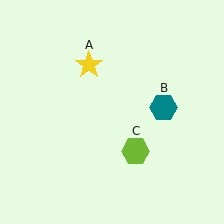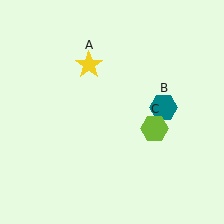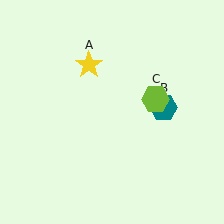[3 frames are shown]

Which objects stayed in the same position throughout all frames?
Yellow star (object A) and teal hexagon (object B) remained stationary.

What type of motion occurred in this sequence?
The lime hexagon (object C) rotated counterclockwise around the center of the scene.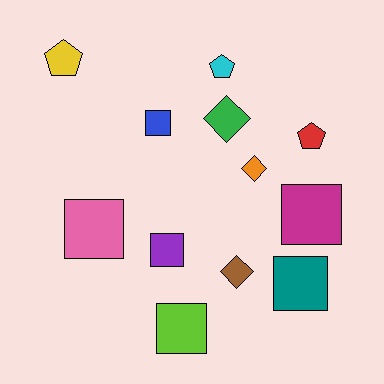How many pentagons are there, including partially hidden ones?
There are 3 pentagons.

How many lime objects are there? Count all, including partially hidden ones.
There is 1 lime object.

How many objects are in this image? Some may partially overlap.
There are 12 objects.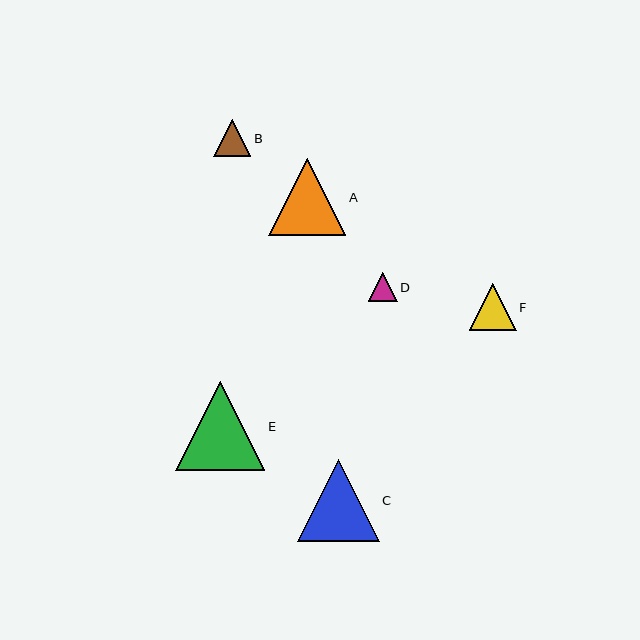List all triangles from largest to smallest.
From largest to smallest: E, C, A, F, B, D.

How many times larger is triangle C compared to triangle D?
Triangle C is approximately 2.8 times the size of triangle D.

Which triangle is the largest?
Triangle E is the largest with a size of approximately 89 pixels.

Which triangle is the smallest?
Triangle D is the smallest with a size of approximately 29 pixels.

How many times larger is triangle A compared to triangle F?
Triangle A is approximately 1.6 times the size of triangle F.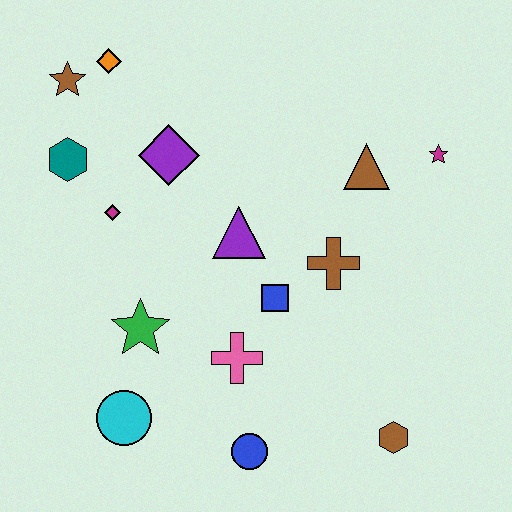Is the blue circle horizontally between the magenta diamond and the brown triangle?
Yes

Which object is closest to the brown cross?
The blue square is closest to the brown cross.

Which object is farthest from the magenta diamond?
The brown hexagon is farthest from the magenta diamond.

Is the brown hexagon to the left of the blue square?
No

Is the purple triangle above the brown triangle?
No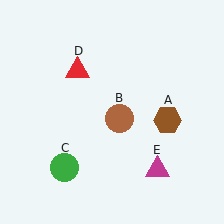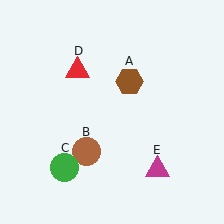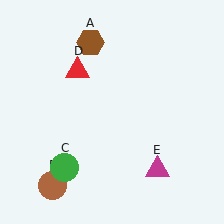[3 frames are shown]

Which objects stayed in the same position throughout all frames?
Green circle (object C) and red triangle (object D) and magenta triangle (object E) remained stationary.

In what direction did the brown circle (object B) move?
The brown circle (object B) moved down and to the left.